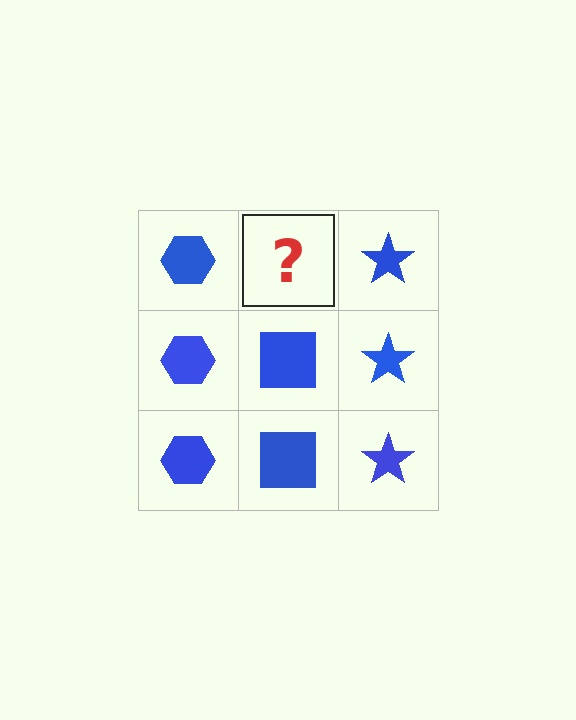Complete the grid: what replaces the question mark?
The question mark should be replaced with a blue square.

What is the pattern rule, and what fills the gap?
The rule is that each column has a consistent shape. The gap should be filled with a blue square.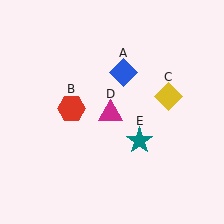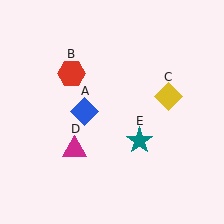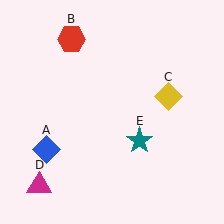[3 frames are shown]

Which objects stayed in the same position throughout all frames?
Yellow diamond (object C) and teal star (object E) remained stationary.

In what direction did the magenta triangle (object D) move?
The magenta triangle (object D) moved down and to the left.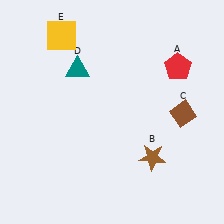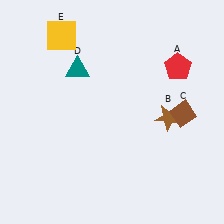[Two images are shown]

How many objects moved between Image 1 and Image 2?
1 object moved between the two images.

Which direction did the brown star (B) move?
The brown star (B) moved up.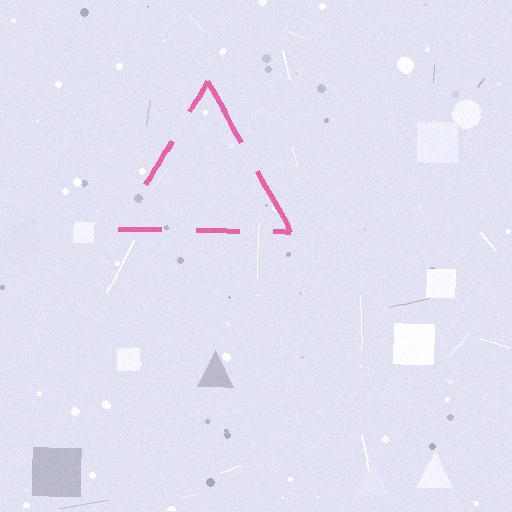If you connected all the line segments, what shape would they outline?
They would outline a triangle.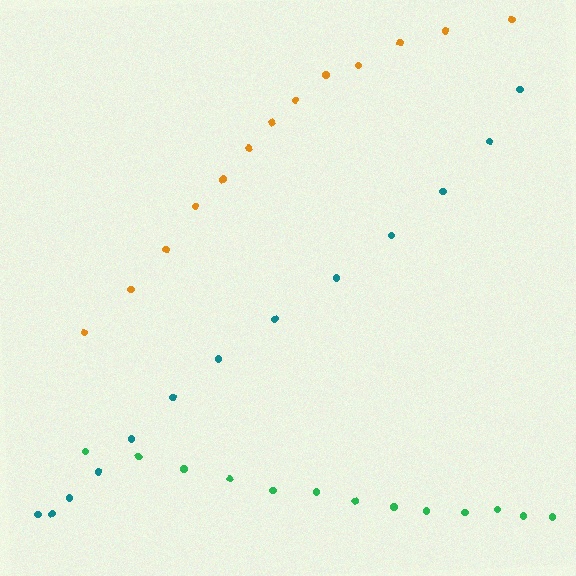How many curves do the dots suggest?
There are 3 distinct paths.